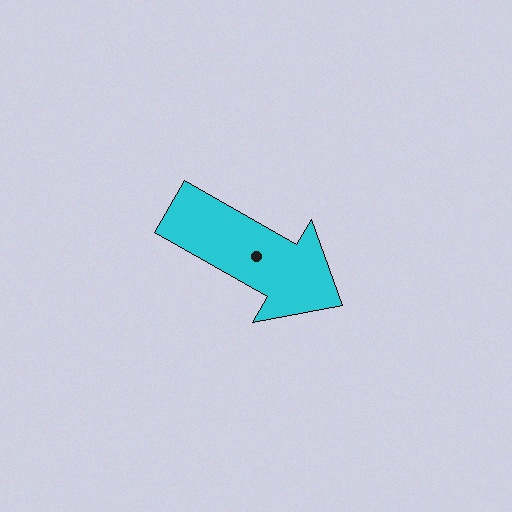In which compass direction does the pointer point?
Southeast.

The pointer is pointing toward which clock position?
Roughly 4 o'clock.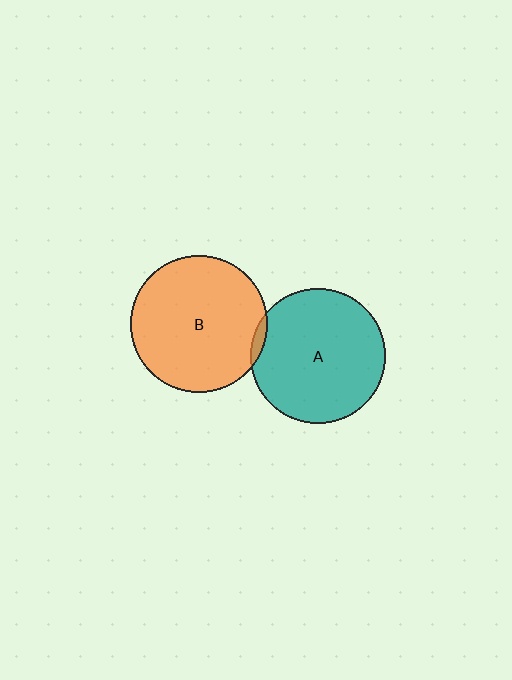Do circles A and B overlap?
Yes.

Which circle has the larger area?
Circle B (orange).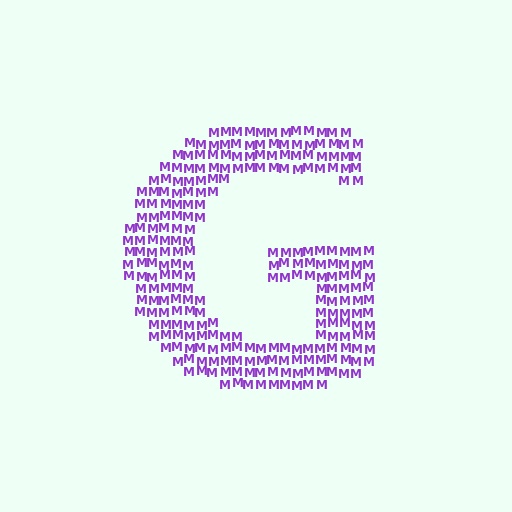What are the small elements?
The small elements are letter M's.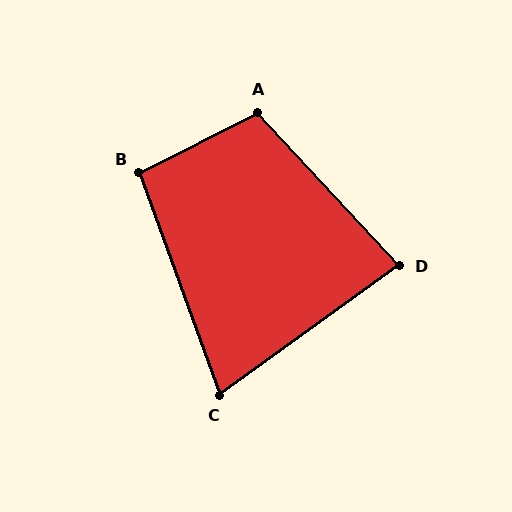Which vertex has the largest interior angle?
A, at approximately 106 degrees.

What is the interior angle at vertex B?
Approximately 97 degrees (obtuse).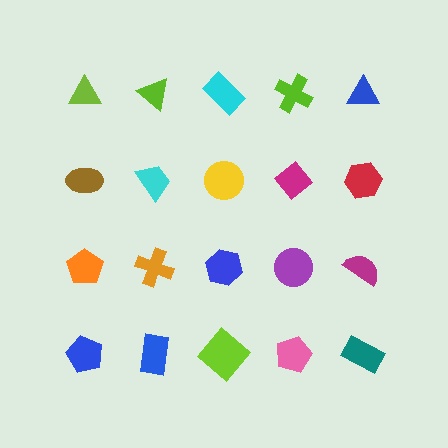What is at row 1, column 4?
A lime cross.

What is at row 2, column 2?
A cyan trapezoid.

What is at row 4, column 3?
A lime diamond.